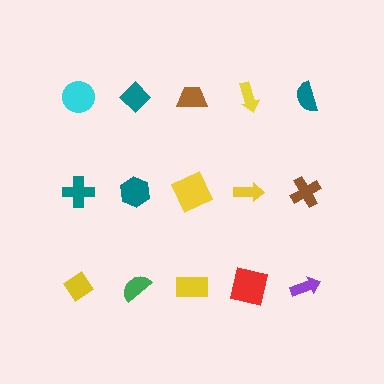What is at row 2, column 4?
A yellow arrow.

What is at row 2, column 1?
A teal cross.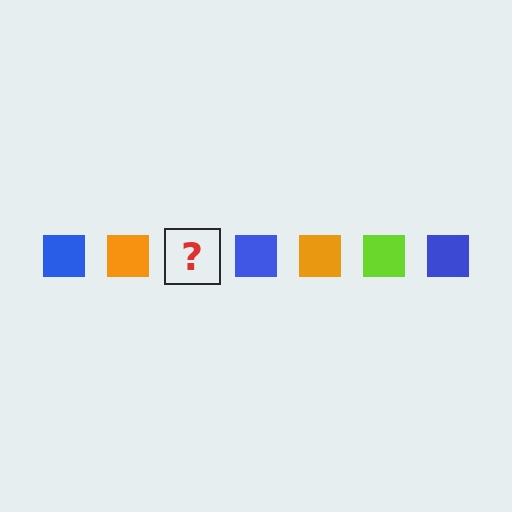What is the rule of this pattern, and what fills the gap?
The rule is that the pattern cycles through blue, orange, lime squares. The gap should be filled with a lime square.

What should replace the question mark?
The question mark should be replaced with a lime square.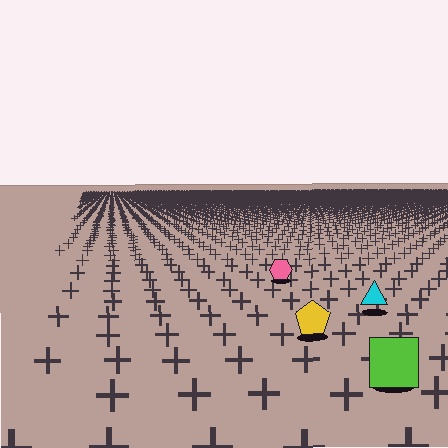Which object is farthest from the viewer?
The pink hexagon is farthest from the viewer. It appears smaller and the ground texture around it is denser.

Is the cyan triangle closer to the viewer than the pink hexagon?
Yes. The cyan triangle is closer — you can tell from the texture gradient: the ground texture is coarser near it.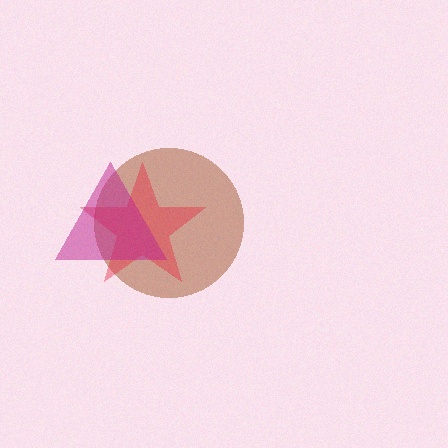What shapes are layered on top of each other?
The layered shapes are: a brown circle, a red star, a magenta triangle.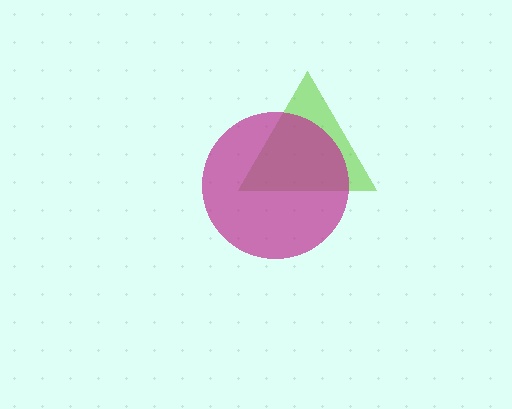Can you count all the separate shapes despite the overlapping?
Yes, there are 2 separate shapes.